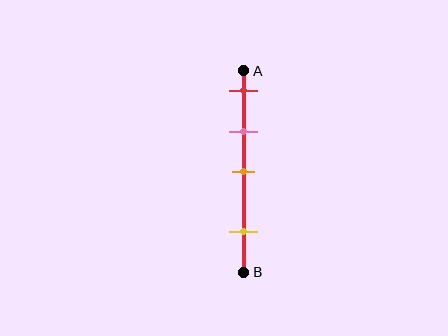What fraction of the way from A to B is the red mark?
The red mark is approximately 10% (0.1) of the way from A to B.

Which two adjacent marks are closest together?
The red and pink marks are the closest adjacent pair.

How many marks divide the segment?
There are 4 marks dividing the segment.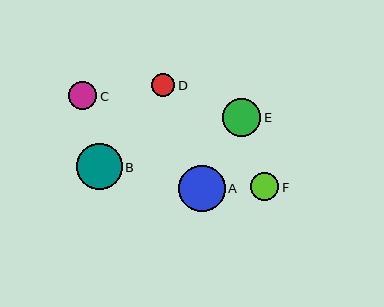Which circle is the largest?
Circle A is the largest with a size of approximately 46 pixels.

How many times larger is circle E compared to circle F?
Circle E is approximately 1.3 times the size of circle F.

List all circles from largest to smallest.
From largest to smallest: A, B, E, F, C, D.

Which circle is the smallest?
Circle D is the smallest with a size of approximately 23 pixels.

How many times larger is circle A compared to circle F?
Circle A is approximately 1.6 times the size of circle F.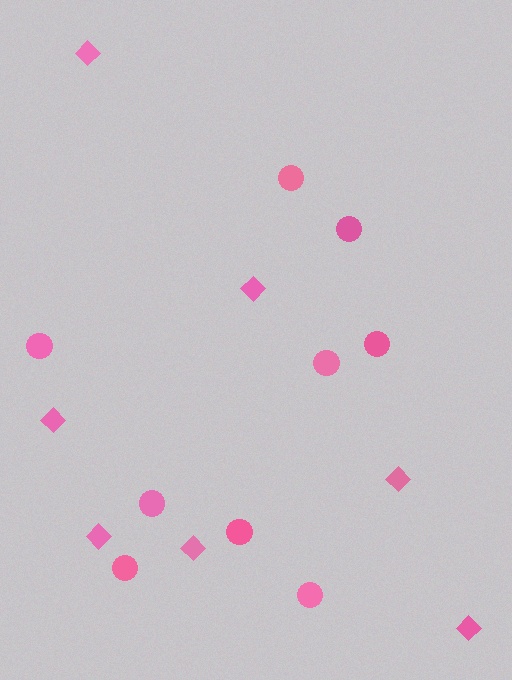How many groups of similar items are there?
There are 2 groups: one group of diamonds (7) and one group of circles (9).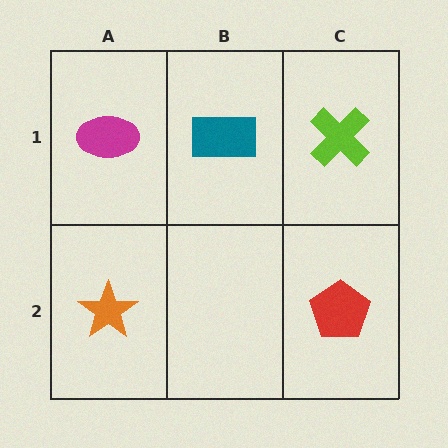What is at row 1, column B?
A teal rectangle.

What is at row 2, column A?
An orange star.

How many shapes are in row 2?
2 shapes.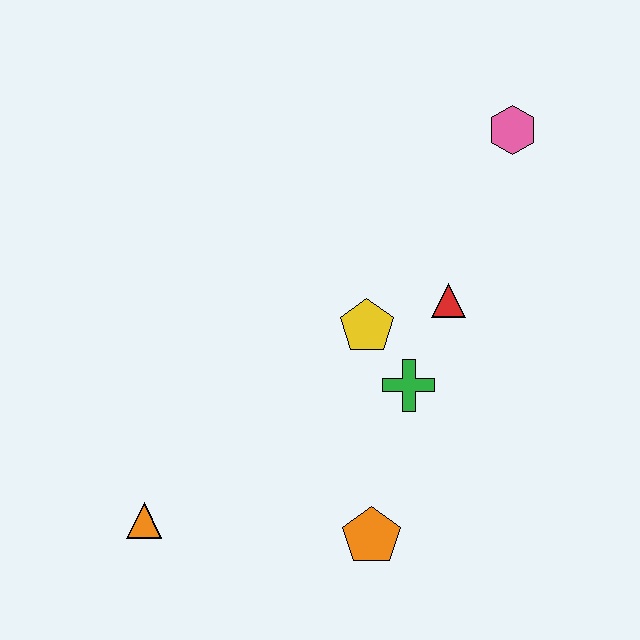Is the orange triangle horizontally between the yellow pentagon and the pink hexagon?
No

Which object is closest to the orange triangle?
The orange pentagon is closest to the orange triangle.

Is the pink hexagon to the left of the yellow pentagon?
No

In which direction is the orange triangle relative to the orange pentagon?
The orange triangle is to the left of the orange pentagon.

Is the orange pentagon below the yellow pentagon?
Yes